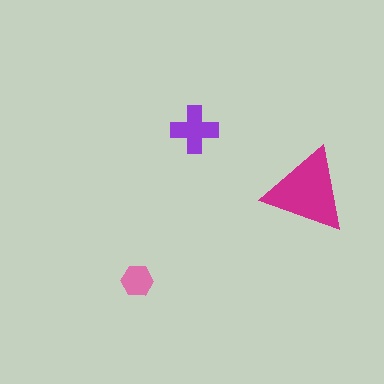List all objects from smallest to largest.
The pink hexagon, the purple cross, the magenta triangle.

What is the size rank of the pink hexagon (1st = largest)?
3rd.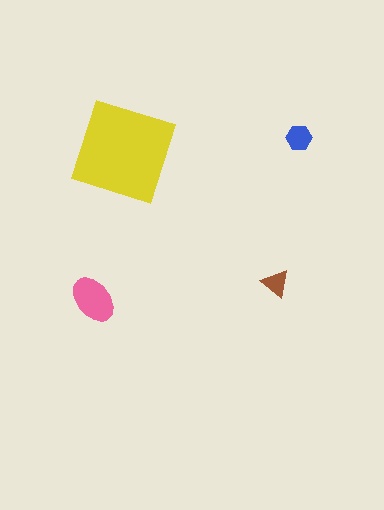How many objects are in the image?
There are 4 objects in the image.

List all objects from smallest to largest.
The brown triangle, the blue hexagon, the pink ellipse, the yellow diamond.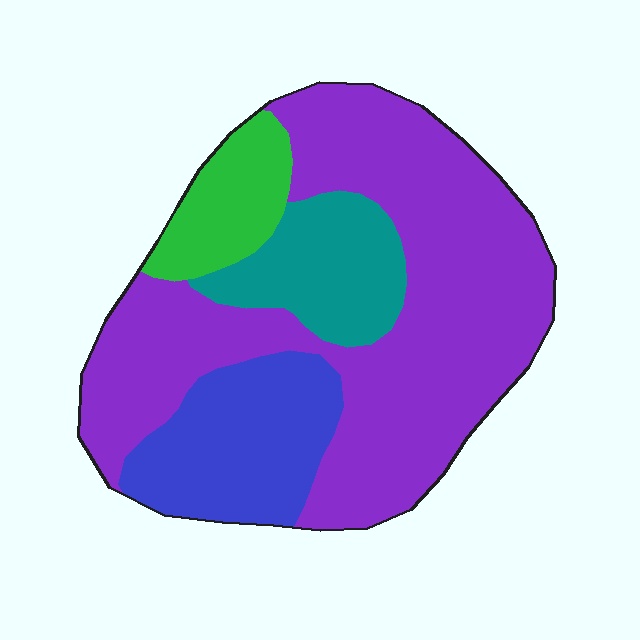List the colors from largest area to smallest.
From largest to smallest: purple, blue, teal, green.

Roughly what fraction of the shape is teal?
Teal takes up about one eighth (1/8) of the shape.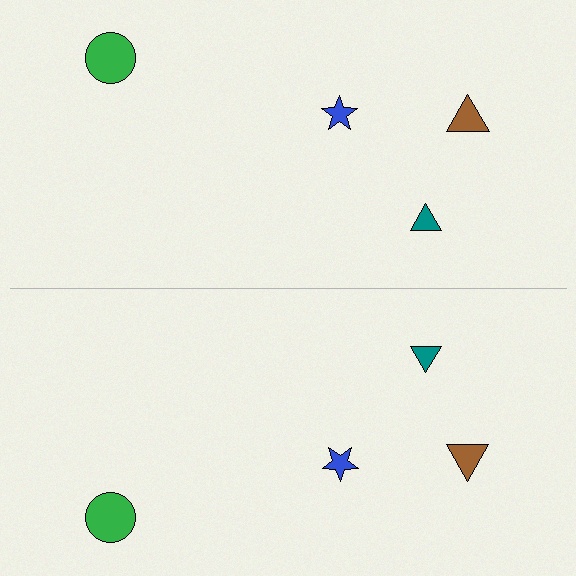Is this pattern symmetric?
Yes, this pattern has bilateral (reflection) symmetry.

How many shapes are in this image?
There are 8 shapes in this image.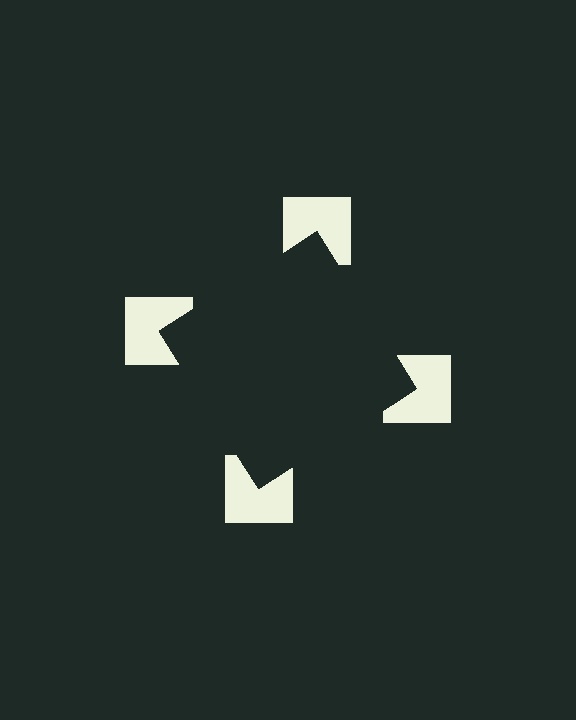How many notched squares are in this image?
There are 4 — one at each vertex of the illusory square.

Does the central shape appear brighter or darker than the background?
It typically appears slightly darker than the background, even though no actual brightness change is drawn.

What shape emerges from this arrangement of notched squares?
An illusory square — its edges are inferred from the aligned wedge cuts in the notched squares, not physically drawn.